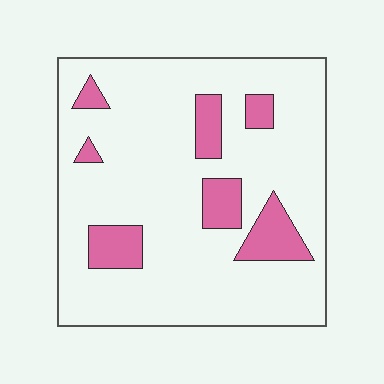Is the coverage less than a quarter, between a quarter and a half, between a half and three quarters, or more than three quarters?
Less than a quarter.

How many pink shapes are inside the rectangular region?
7.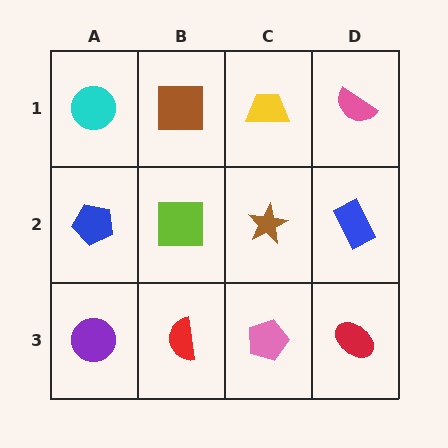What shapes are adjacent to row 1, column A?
A blue pentagon (row 2, column A), a brown square (row 1, column B).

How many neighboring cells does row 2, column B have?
4.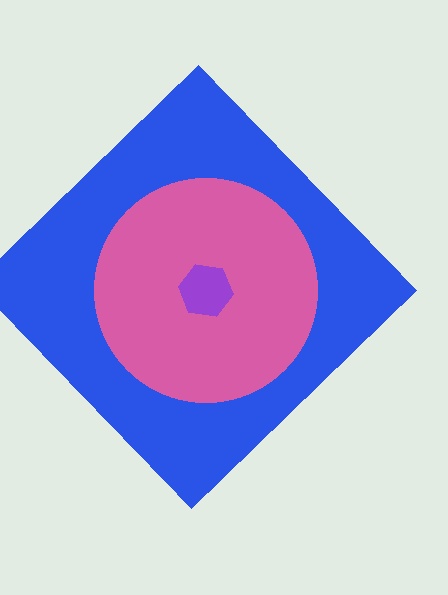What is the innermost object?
The purple hexagon.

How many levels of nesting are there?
3.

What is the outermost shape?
The blue diamond.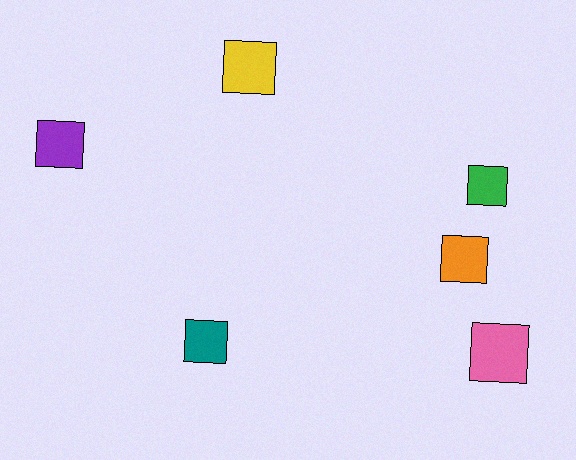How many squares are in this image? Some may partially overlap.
There are 6 squares.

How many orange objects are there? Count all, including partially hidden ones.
There is 1 orange object.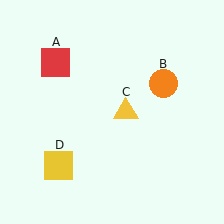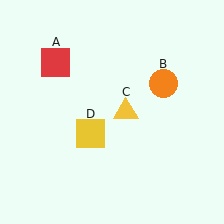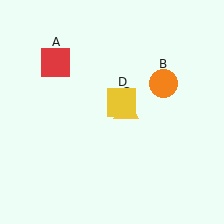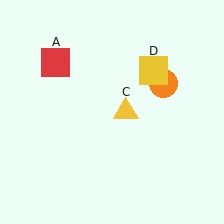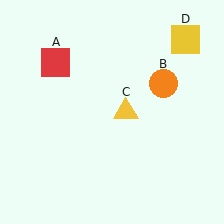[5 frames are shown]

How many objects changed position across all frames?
1 object changed position: yellow square (object D).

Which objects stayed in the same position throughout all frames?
Red square (object A) and orange circle (object B) and yellow triangle (object C) remained stationary.